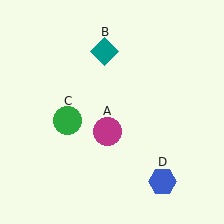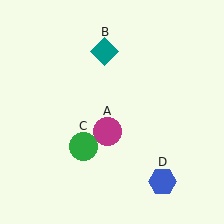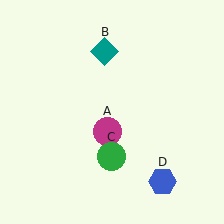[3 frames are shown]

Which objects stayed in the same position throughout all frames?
Magenta circle (object A) and teal diamond (object B) and blue hexagon (object D) remained stationary.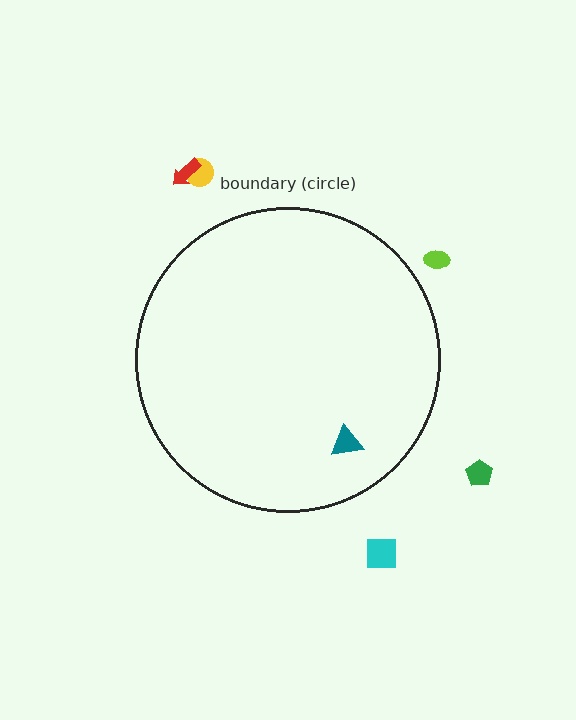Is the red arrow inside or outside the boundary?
Outside.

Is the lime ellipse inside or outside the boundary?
Outside.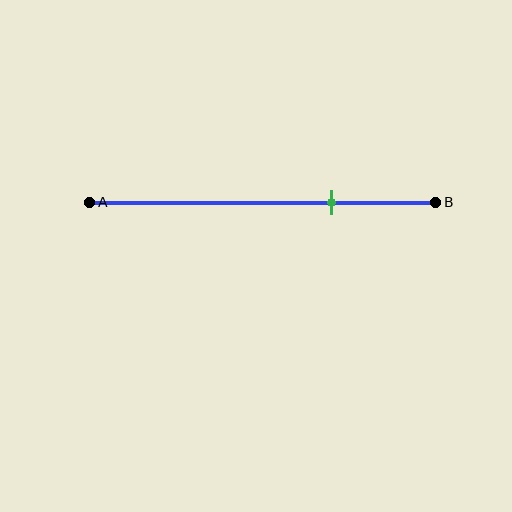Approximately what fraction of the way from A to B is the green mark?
The green mark is approximately 70% of the way from A to B.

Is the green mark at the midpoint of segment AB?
No, the mark is at about 70% from A, not at the 50% midpoint.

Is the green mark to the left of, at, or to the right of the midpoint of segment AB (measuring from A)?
The green mark is to the right of the midpoint of segment AB.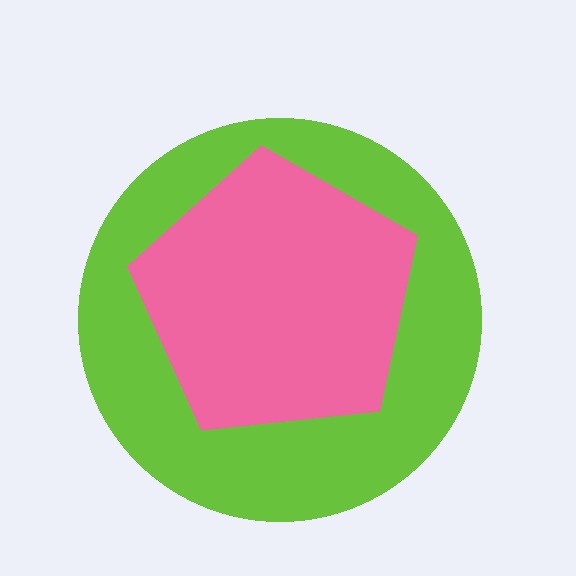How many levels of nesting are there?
2.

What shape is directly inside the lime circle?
The pink pentagon.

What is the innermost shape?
The pink pentagon.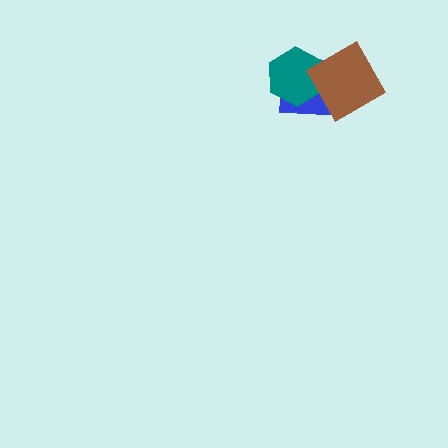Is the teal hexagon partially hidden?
Yes, it is partially covered by another shape.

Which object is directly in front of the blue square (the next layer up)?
The teal hexagon is directly in front of the blue square.